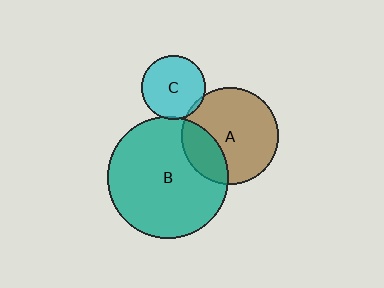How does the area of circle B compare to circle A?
Approximately 1.6 times.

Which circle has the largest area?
Circle B (teal).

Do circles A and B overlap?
Yes.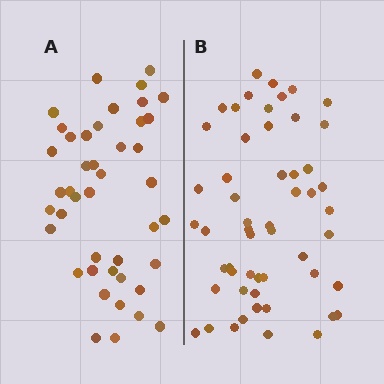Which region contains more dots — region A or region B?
Region B (the right region) has more dots.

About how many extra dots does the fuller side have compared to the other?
Region B has roughly 12 or so more dots than region A.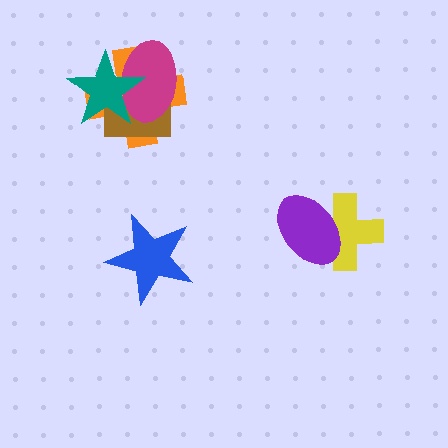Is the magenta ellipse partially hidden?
Yes, it is partially covered by another shape.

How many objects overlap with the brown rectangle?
3 objects overlap with the brown rectangle.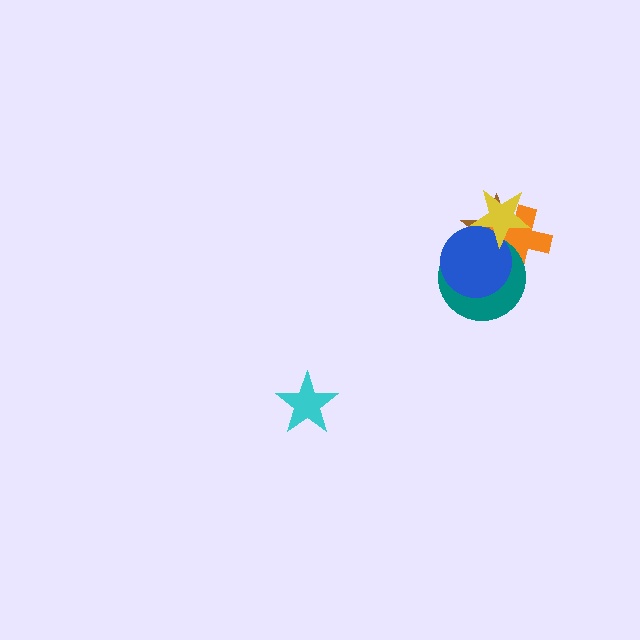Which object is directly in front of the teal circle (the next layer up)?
The blue circle is directly in front of the teal circle.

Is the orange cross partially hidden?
Yes, it is partially covered by another shape.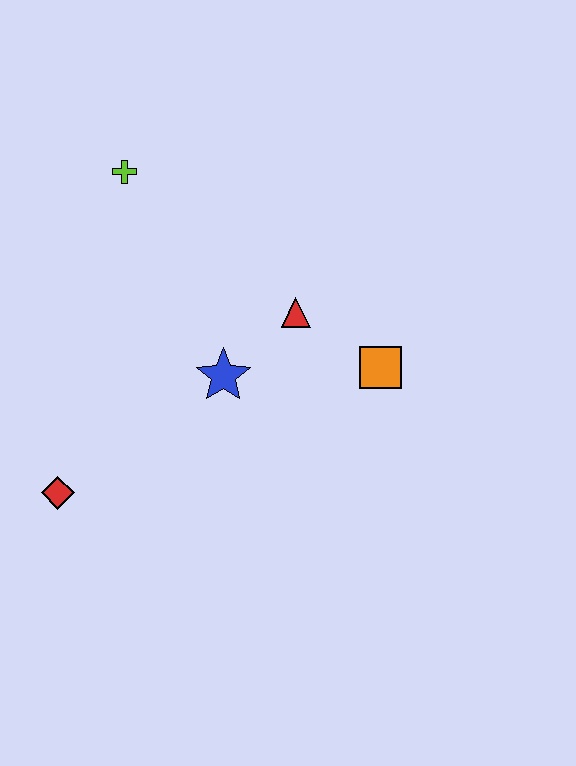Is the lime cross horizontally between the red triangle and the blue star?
No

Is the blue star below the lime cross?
Yes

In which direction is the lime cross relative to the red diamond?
The lime cross is above the red diamond.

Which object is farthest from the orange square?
The red diamond is farthest from the orange square.